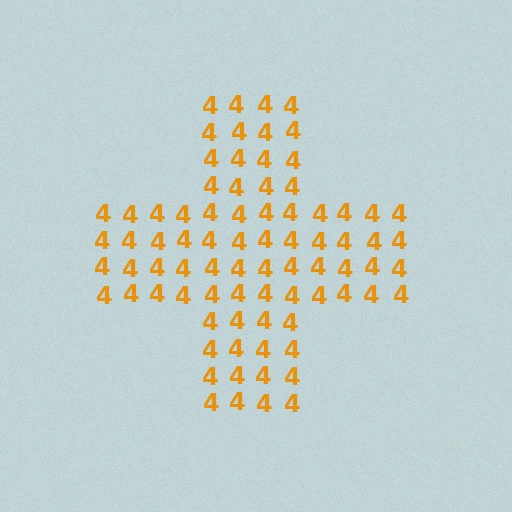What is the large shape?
The large shape is a cross.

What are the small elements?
The small elements are digit 4's.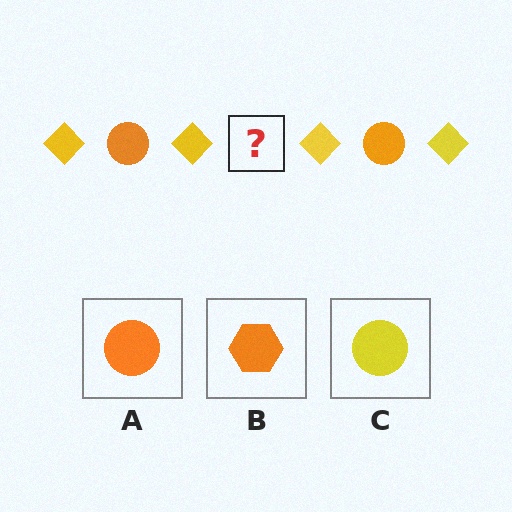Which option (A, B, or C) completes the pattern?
A.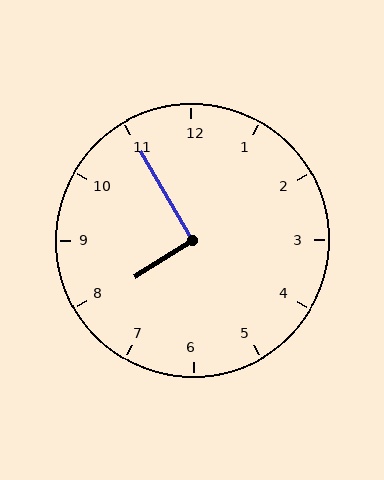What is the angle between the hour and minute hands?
Approximately 92 degrees.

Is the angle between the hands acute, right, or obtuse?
It is right.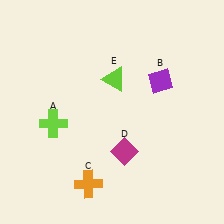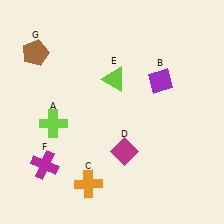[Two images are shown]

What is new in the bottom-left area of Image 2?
A magenta cross (F) was added in the bottom-left area of Image 2.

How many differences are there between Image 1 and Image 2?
There are 2 differences between the two images.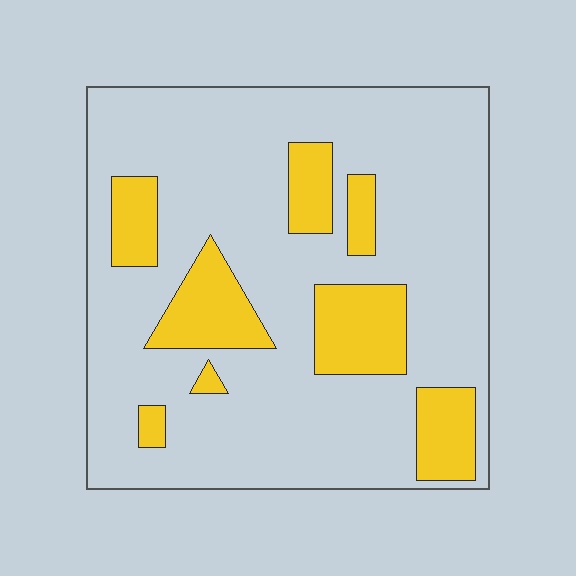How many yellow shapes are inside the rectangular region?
8.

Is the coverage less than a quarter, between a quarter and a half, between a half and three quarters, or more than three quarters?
Less than a quarter.